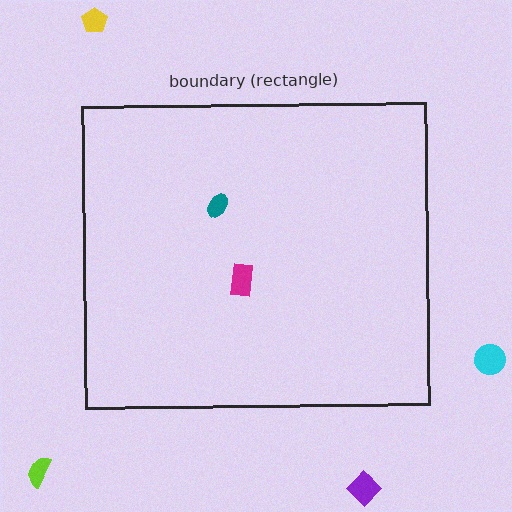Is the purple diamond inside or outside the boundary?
Outside.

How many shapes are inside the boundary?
2 inside, 4 outside.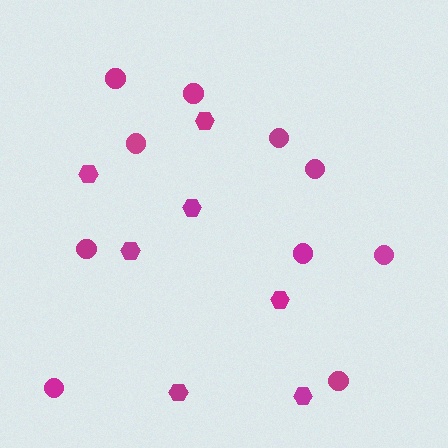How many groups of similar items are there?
There are 2 groups: one group of circles (10) and one group of hexagons (7).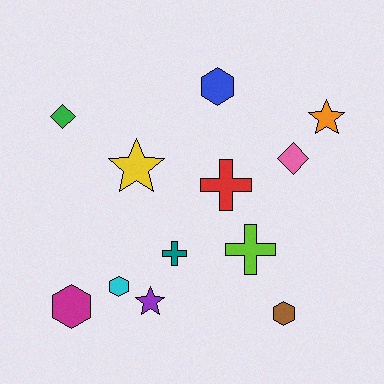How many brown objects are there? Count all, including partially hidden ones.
There is 1 brown object.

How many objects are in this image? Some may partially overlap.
There are 12 objects.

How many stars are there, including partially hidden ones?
There are 3 stars.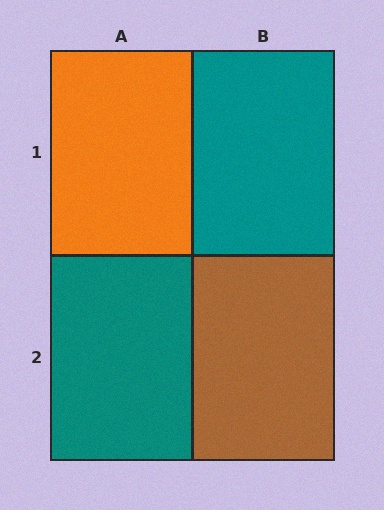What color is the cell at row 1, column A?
Orange.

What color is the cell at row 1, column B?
Teal.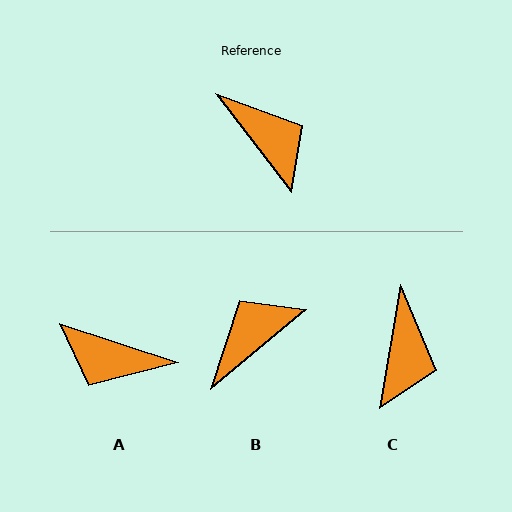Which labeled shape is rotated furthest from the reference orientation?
A, about 145 degrees away.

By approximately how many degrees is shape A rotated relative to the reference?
Approximately 145 degrees clockwise.